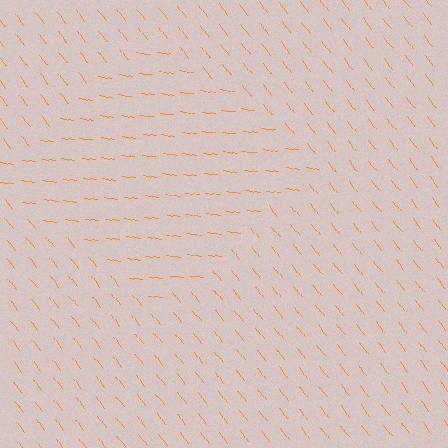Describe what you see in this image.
The image is filled with small orange line segments. A diamond region in the image has lines oriented differently from the surrounding lines, creating a visible texture boundary.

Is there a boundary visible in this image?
Yes, there is a texture boundary formed by a change in line orientation.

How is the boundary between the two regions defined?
The boundary is defined purely by a change in line orientation (approximately 45 degrees difference). All lines are the same color and thickness.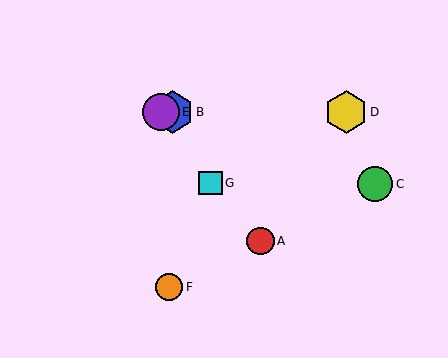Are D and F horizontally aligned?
No, D is at y≈112 and F is at y≈287.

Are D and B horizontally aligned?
Yes, both are at y≈112.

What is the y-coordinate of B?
Object B is at y≈112.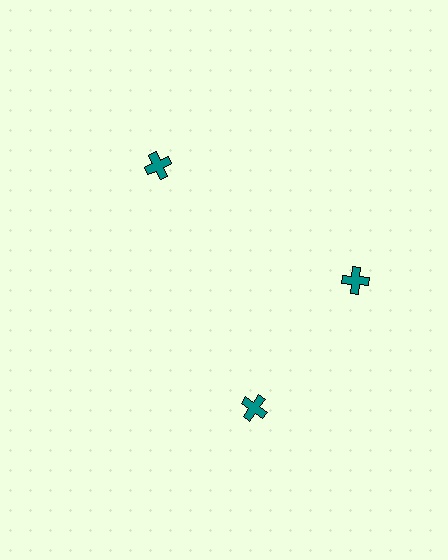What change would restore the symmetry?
The symmetry would be restored by rotating it back into even spacing with its neighbors so that all 3 crosses sit at equal angles and equal distance from the center.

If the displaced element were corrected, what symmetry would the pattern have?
It would have 3-fold rotational symmetry — the pattern would map onto itself every 120 degrees.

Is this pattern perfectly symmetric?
No. The 3 teal crosses are arranged in a ring, but one element near the 7 o'clock position is rotated out of alignment along the ring, breaking the 3-fold rotational symmetry.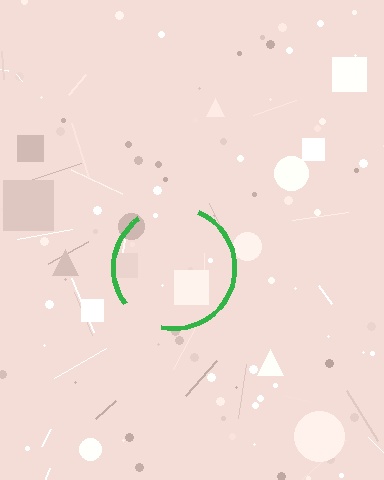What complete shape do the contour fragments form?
The contour fragments form a circle.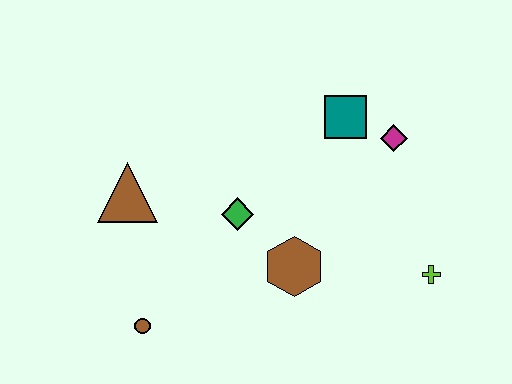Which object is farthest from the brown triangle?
The lime cross is farthest from the brown triangle.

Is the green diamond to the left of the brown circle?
No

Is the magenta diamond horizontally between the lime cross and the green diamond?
Yes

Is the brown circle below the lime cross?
Yes